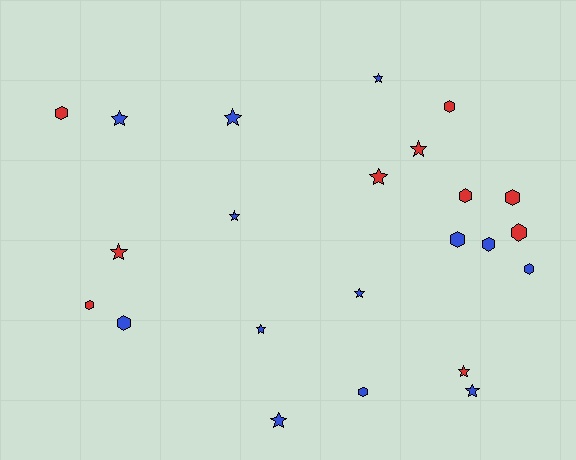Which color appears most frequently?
Blue, with 13 objects.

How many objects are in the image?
There are 23 objects.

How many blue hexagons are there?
There are 5 blue hexagons.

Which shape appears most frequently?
Star, with 12 objects.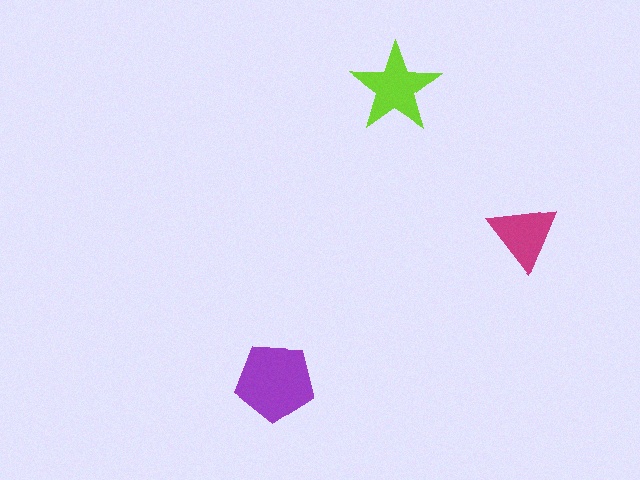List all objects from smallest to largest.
The magenta triangle, the lime star, the purple pentagon.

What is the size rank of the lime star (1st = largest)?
2nd.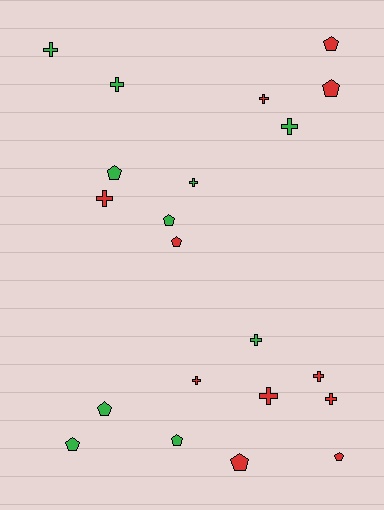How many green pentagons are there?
There are 5 green pentagons.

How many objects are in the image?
There are 21 objects.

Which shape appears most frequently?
Cross, with 11 objects.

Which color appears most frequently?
Red, with 11 objects.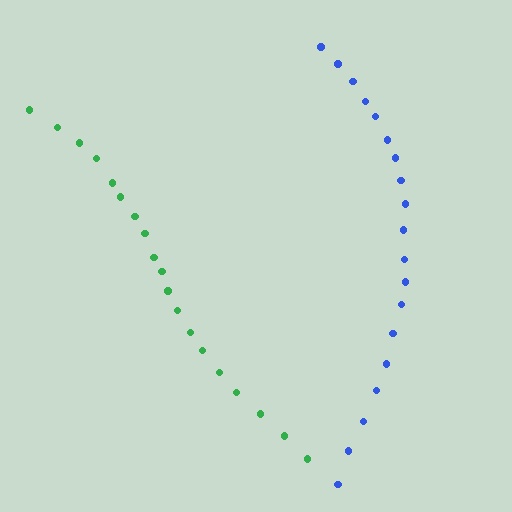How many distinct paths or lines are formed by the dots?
There are 2 distinct paths.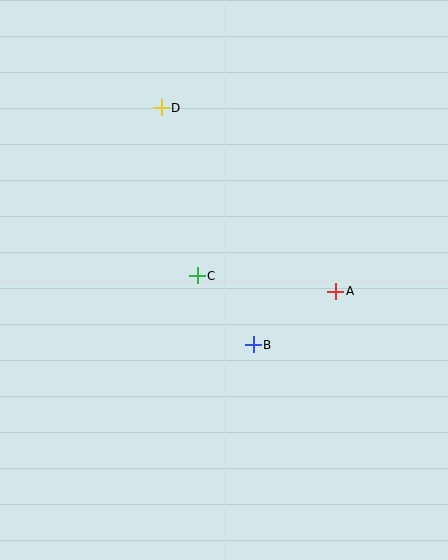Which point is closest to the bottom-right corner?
Point B is closest to the bottom-right corner.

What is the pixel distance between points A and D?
The distance between A and D is 253 pixels.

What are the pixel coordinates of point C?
Point C is at (197, 276).